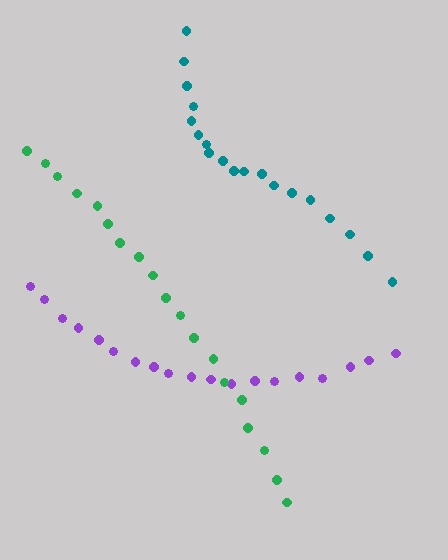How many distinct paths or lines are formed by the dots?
There are 3 distinct paths.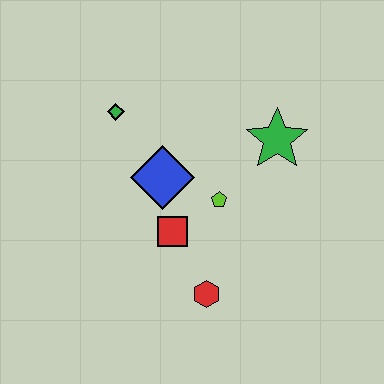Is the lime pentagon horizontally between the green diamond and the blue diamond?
No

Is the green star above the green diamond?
No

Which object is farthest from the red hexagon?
The green diamond is farthest from the red hexagon.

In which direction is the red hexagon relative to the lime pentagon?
The red hexagon is below the lime pentagon.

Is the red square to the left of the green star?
Yes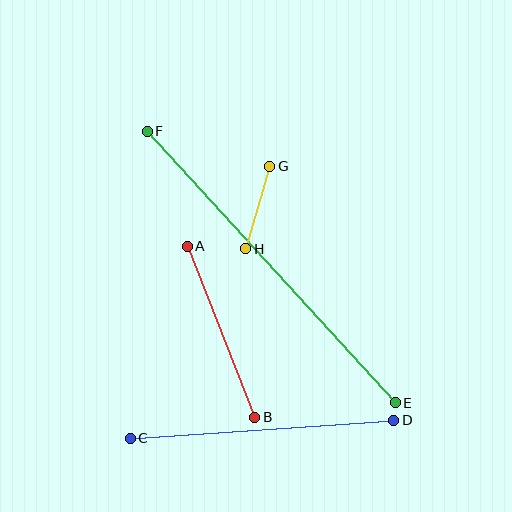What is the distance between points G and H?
The distance is approximately 86 pixels.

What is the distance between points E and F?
The distance is approximately 368 pixels.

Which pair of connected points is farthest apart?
Points E and F are farthest apart.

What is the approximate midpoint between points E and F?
The midpoint is at approximately (271, 267) pixels.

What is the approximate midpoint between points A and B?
The midpoint is at approximately (221, 332) pixels.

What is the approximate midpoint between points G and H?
The midpoint is at approximately (258, 208) pixels.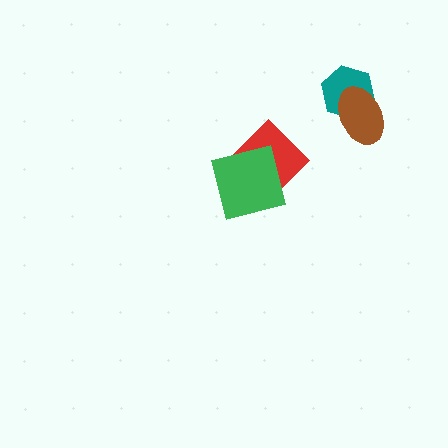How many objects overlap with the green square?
1 object overlaps with the green square.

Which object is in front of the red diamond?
The green square is in front of the red diamond.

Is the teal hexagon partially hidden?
Yes, it is partially covered by another shape.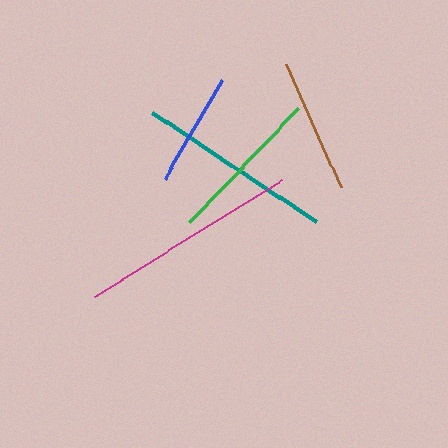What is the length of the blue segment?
The blue segment is approximately 114 pixels long.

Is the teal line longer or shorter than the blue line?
The teal line is longer than the blue line.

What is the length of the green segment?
The green segment is approximately 158 pixels long.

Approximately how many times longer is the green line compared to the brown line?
The green line is approximately 1.2 times the length of the brown line.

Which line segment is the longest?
The magenta line is the longest at approximately 220 pixels.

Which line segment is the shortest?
The blue line is the shortest at approximately 114 pixels.